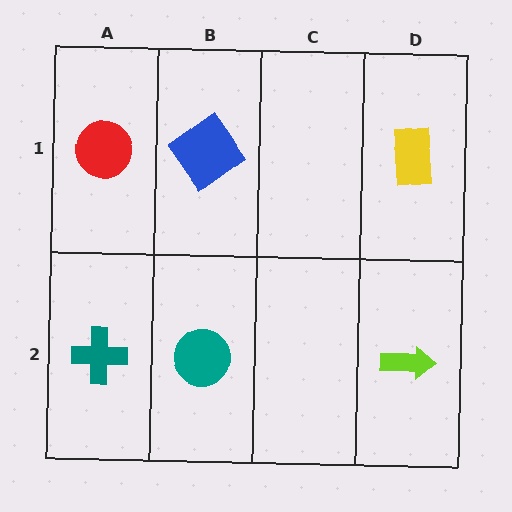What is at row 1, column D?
A yellow rectangle.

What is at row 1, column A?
A red circle.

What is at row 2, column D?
A lime arrow.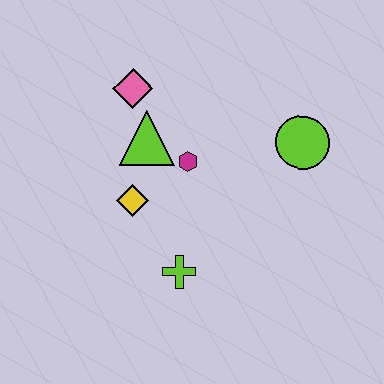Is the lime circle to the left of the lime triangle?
No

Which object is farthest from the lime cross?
The pink diamond is farthest from the lime cross.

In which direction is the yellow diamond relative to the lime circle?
The yellow diamond is to the left of the lime circle.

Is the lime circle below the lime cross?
No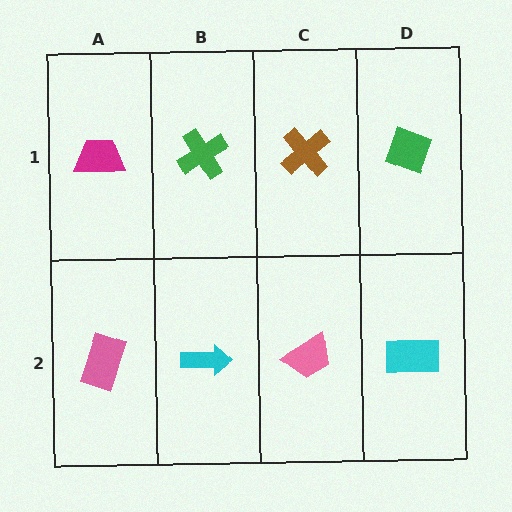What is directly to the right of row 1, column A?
A green cross.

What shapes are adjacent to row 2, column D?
A green diamond (row 1, column D), a pink trapezoid (row 2, column C).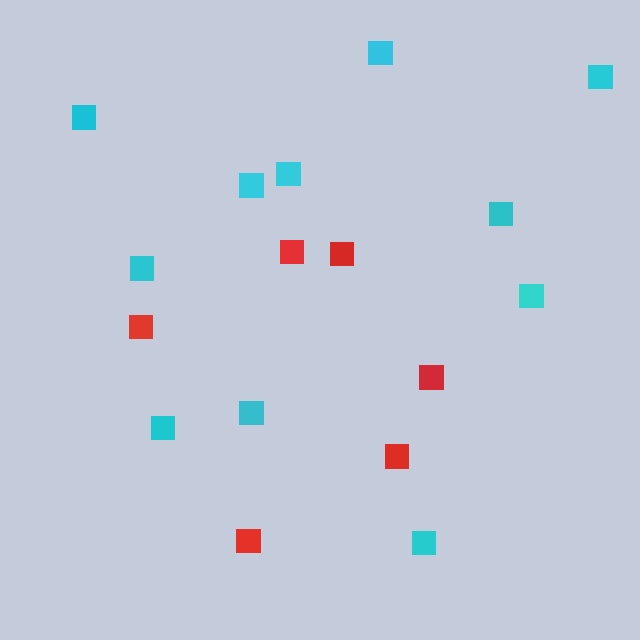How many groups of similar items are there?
There are 2 groups: one group of red squares (6) and one group of cyan squares (11).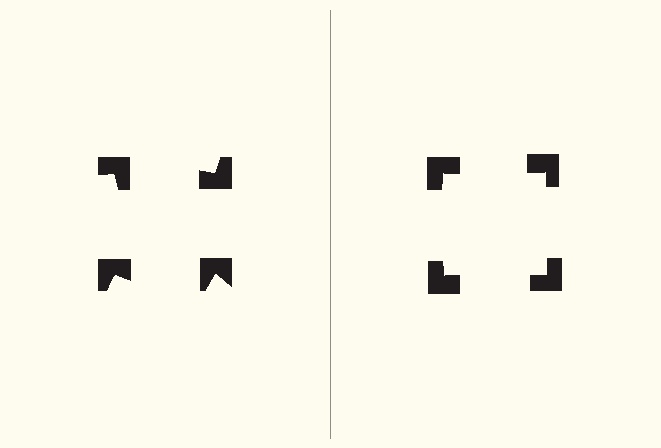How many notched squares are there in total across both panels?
8 — 4 on each side.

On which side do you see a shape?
An illusory square appears on the right side. On the left side the wedge cuts are rotated, so no coherent shape forms.